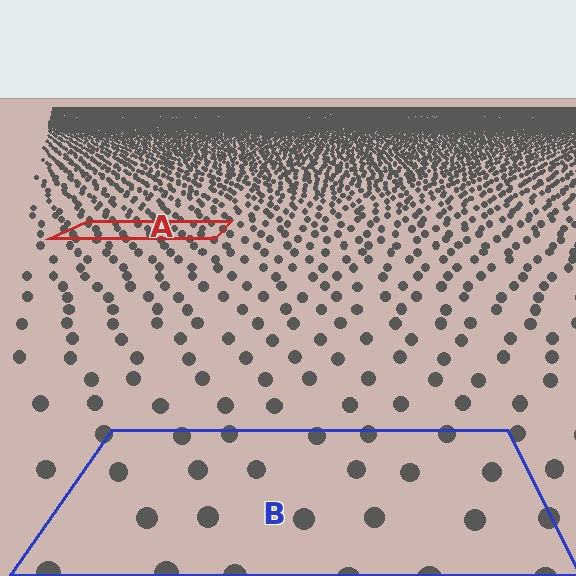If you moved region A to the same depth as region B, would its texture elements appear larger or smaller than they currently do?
They would appear larger. At a closer depth, the same texture elements are projected at a bigger on-screen size.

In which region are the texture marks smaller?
The texture marks are smaller in region A, because it is farther away.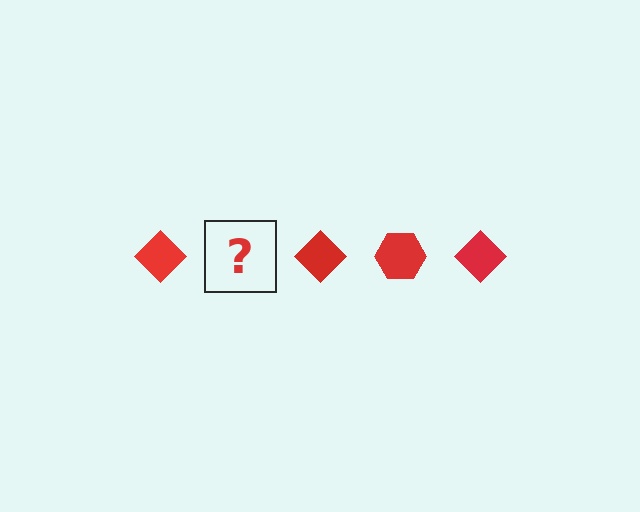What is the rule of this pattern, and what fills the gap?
The rule is that the pattern cycles through diamond, hexagon shapes in red. The gap should be filled with a red hexagon.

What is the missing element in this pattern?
The missing element is a red hexagon.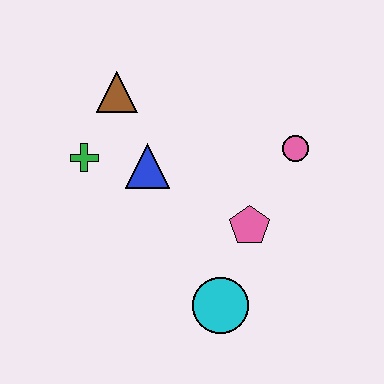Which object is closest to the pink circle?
The pink pentagon is closest to the pink circle.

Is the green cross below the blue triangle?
No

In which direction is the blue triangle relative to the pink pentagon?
The blue triangle is to the left of the pink pentagon.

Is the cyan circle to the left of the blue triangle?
No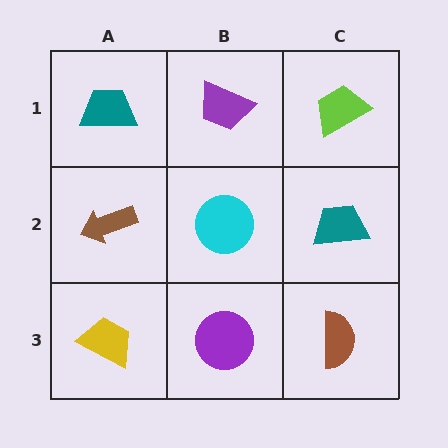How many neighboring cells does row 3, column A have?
2.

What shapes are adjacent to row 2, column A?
A teal trapezoid (row 1, column A), a yellow trapezoid (row 3, column A), a cyan circle (row 2, column B).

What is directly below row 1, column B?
A cyan circle.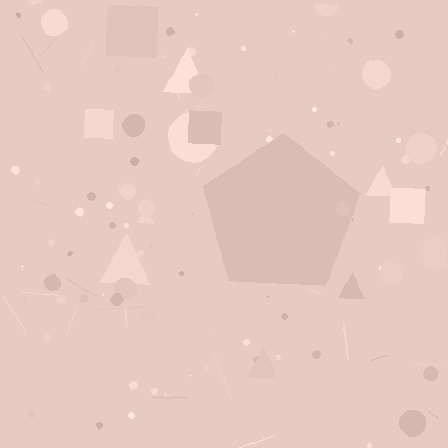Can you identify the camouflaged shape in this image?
The camouflaged shape is a pentagon.